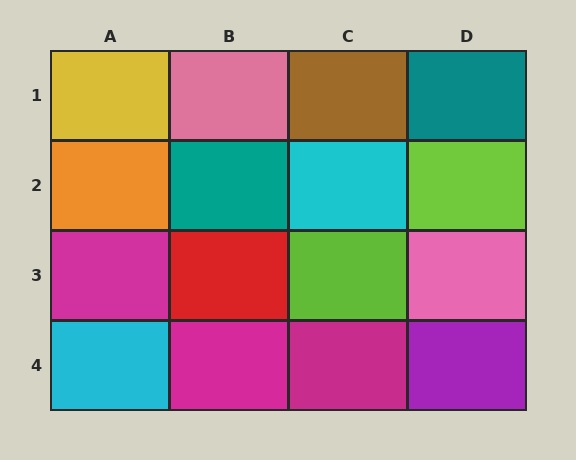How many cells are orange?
1 cell is orange.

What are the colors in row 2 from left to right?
Orange, teal, cyan, lime.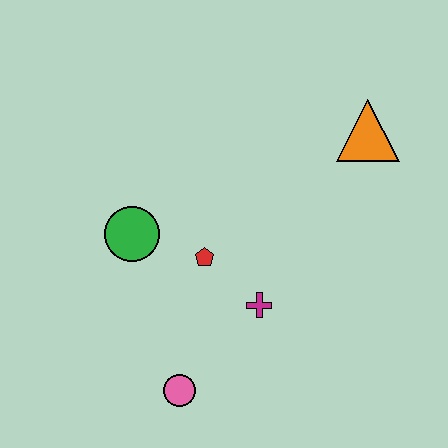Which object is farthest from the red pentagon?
The orange triangle is farthest from the red pentagon.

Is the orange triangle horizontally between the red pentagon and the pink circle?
No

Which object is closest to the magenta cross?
The red pentagon is closest to the magenta cross.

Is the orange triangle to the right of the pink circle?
Yes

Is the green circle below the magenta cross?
No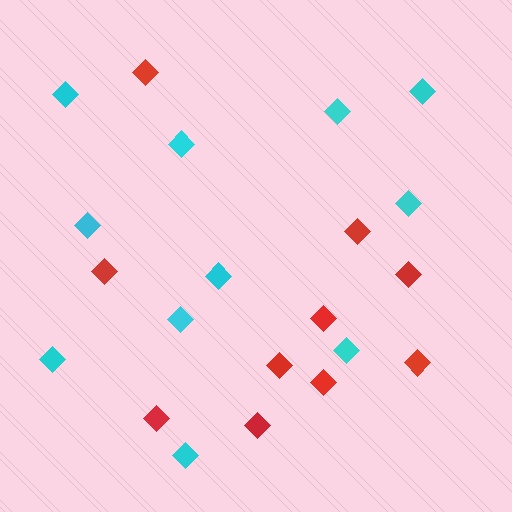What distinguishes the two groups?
There are 2 groups: one group of cyan diamonds (11) and one group of red diamonds (10).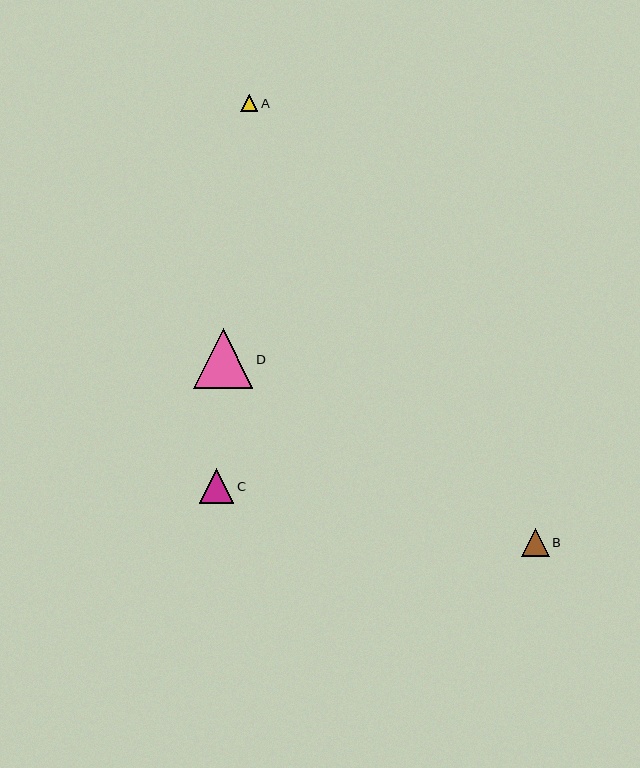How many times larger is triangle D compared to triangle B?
Triangle D is approximately 2.1 times the size of triangle B.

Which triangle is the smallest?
Triangle A is the smallest with a size of approximately 17 pixels.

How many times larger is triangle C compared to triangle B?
Triangle C is approximately 1.2 times the size of triangle B.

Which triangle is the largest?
Triangle D is the largest with a size of approximately 60 pixels.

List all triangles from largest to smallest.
From largest to smallest: D, C, B, A.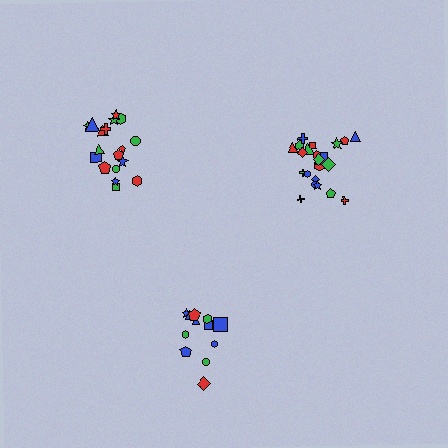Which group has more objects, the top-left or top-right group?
The top-right group.